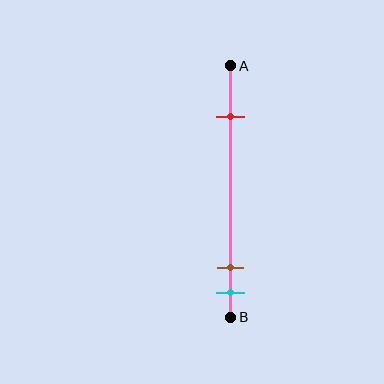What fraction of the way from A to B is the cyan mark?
The cyan mark is approximately 90% (0.9) of the way from A to B.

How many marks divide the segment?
There are 3 marks dividing the segment.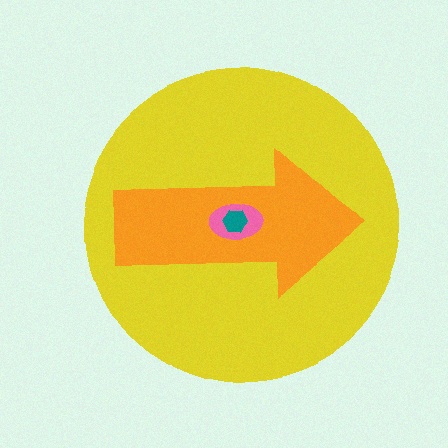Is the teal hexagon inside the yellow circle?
Yes.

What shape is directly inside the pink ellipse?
The teal hexagon.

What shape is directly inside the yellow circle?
The orange arrow.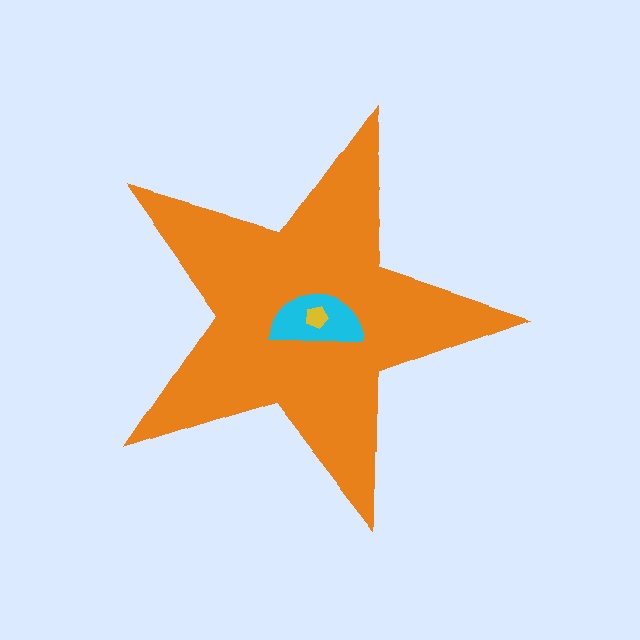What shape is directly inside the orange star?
The cyan semicircle.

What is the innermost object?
The yellow pentagon.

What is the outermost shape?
The orange star.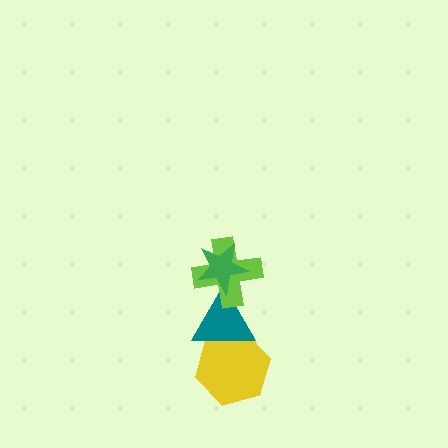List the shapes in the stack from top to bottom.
From top to bottom: the green star, the lime cross, the teal triangle, the yellow hexagon.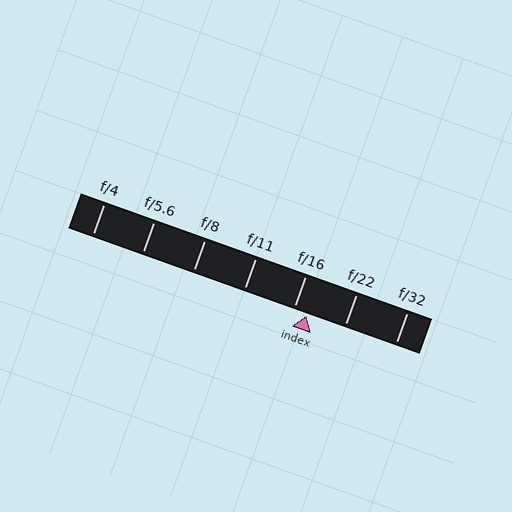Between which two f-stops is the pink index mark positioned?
The index mark is between f/16 and f/22.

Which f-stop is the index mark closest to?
The index mark is closest to f/16.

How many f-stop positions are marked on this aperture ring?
There are 7 f-stop positions marked.